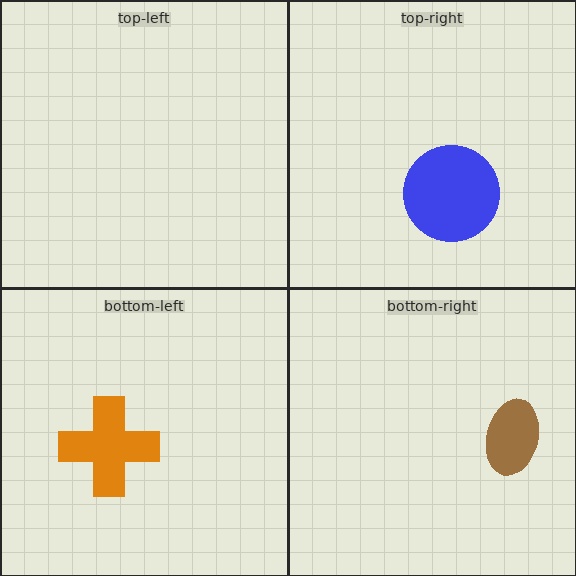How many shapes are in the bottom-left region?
1.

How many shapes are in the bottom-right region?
1.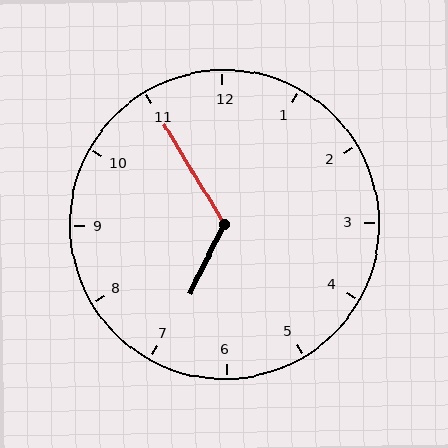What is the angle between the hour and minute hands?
Approximately 122 degrees.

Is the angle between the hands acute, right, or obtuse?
It is obtuse.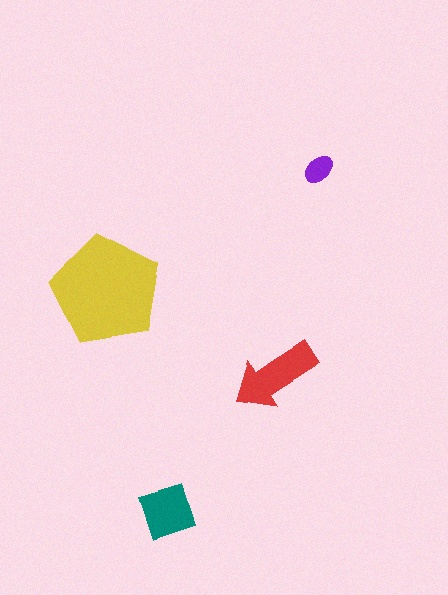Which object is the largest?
The yellow pentagon.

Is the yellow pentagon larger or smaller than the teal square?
Larger.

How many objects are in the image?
There are 4 objects in the image.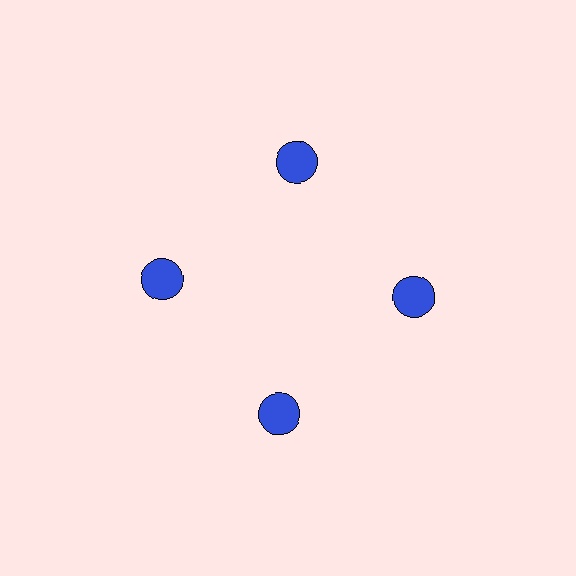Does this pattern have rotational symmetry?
Yes, this pattern has 4-fold rotational symmetry. It looks the same after rotating 90 degrees around the center.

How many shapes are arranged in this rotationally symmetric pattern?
There are 4 shapes, arranged in 4 groups of 1.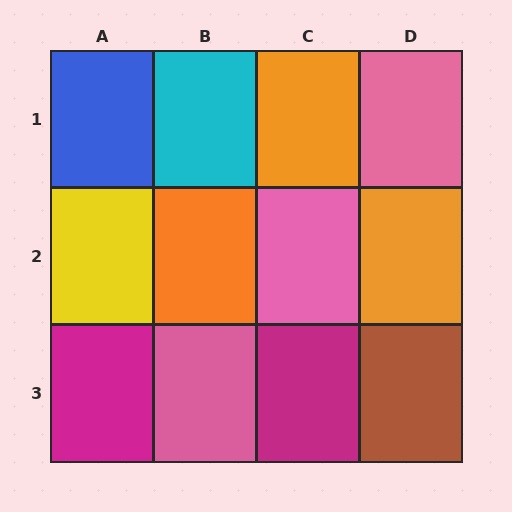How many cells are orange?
3 cells are orange.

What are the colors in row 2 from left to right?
Yellow, orange, pink, orange.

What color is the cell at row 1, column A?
Blue.